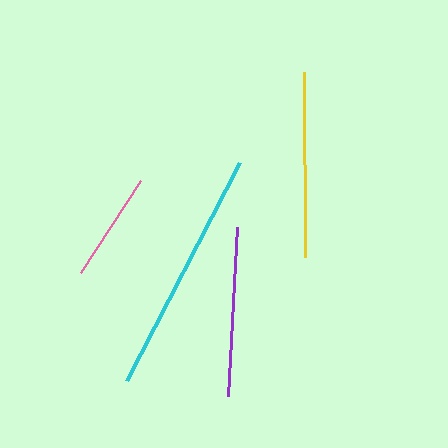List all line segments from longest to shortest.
From longest to shortest: cyan, yellow, purple, pink.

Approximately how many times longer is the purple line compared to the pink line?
The purple line is approximately 1.5 times the length of the pink line.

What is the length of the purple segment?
The purple segment is approximately 170 pixels long.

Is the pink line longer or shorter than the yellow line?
The yellow line is longer than the pink line.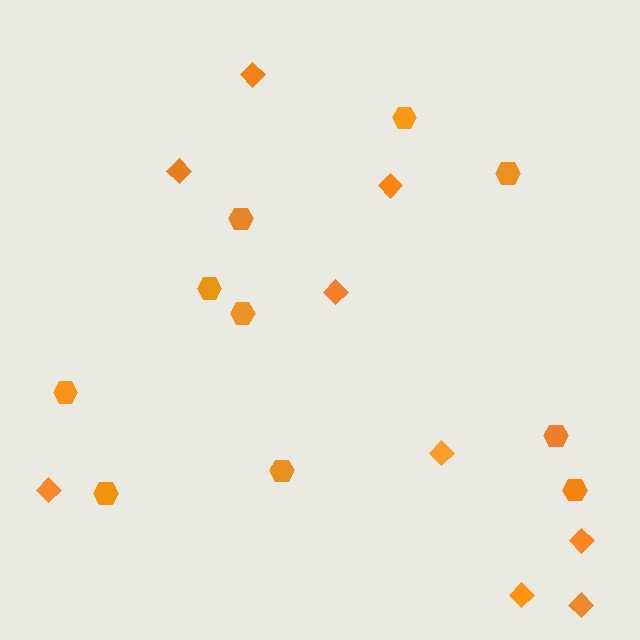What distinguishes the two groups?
There are 2 groups: one group of hexagons (10) and one group of diamonds (9).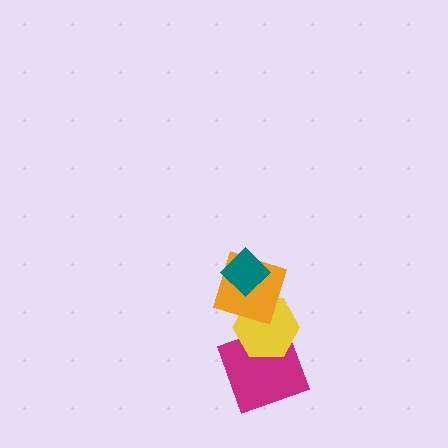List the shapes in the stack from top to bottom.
From top to bottom: the teal diamond, the orange square, the yellow hexagon, the magenta square.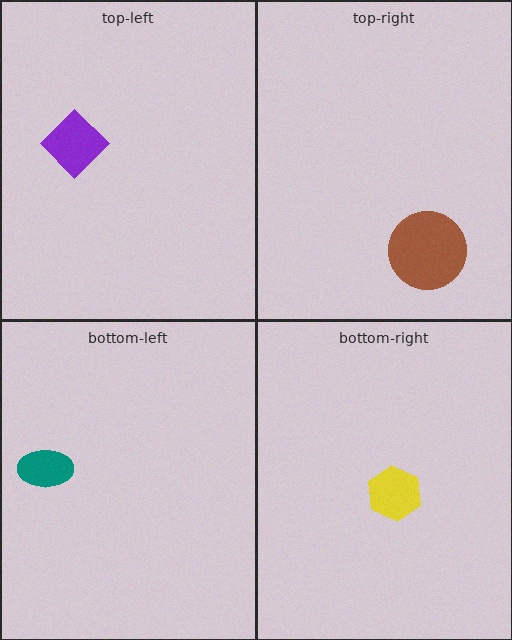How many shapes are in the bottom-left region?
1.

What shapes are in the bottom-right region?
The yellow hexagon.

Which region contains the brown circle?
The top-right region.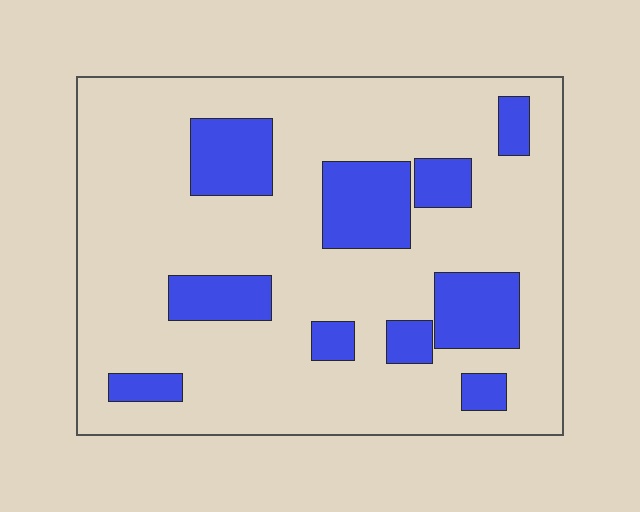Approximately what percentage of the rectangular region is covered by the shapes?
Approximately 20%.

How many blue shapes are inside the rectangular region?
10.